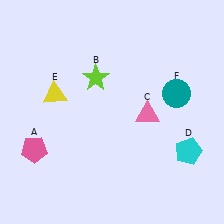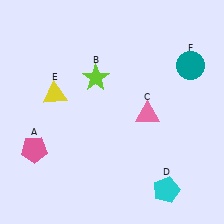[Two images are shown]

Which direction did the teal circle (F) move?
The teal circle (F) moved up.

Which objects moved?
The objects that moved are: the cyan pentagon (D), the teal circle (F).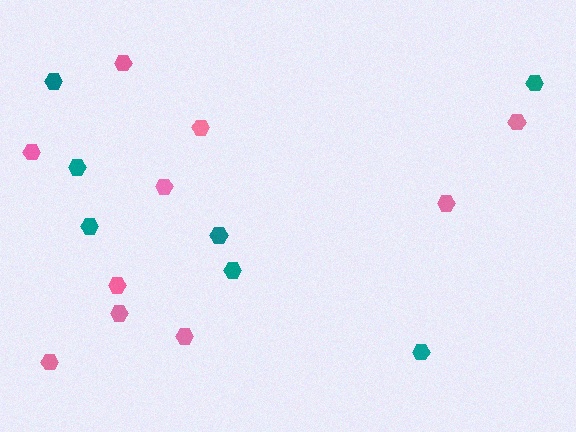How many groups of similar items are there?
There are 2 groups: one group of pink hexagons (10) and one group of teal hexagons (7).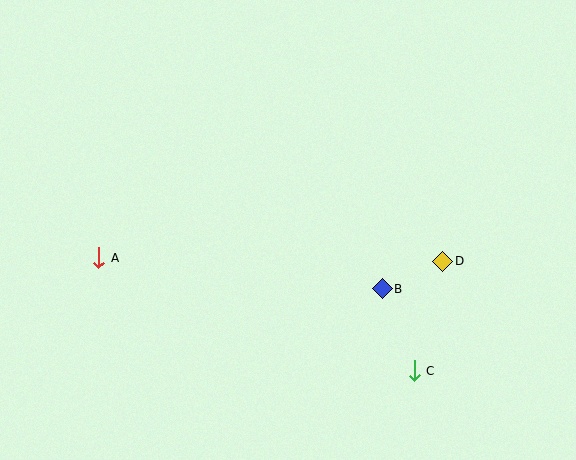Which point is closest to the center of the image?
Point B at (382, 289) is closest to the center.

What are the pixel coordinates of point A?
Point A is at (99, 258).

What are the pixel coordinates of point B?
Point B is at (382, 289).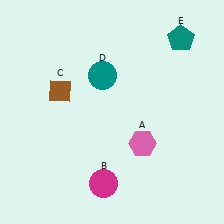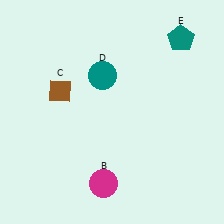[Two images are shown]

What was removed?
The pink hexagon (A) was removed in Image 2.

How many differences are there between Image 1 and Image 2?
There is 1 difference between the two images.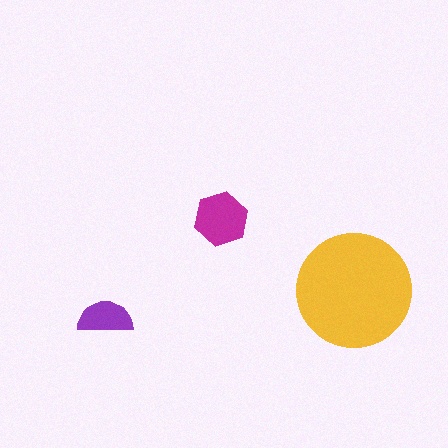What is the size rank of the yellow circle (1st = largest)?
1st.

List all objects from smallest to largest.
The purple semicircle, the magenta hexagon, the yellow circle.